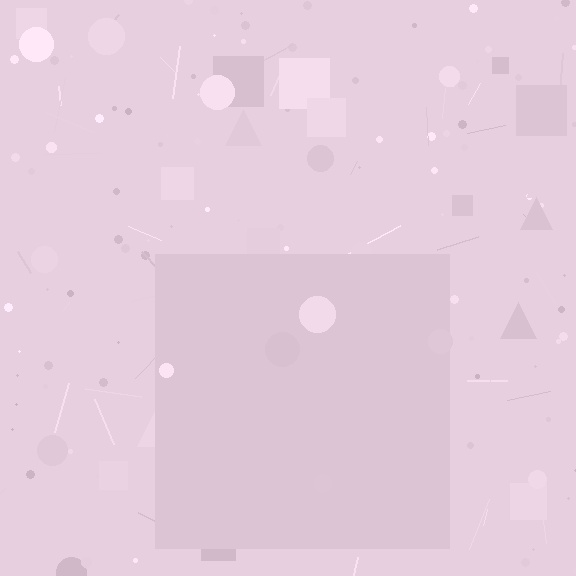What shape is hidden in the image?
A square is hidden in the image.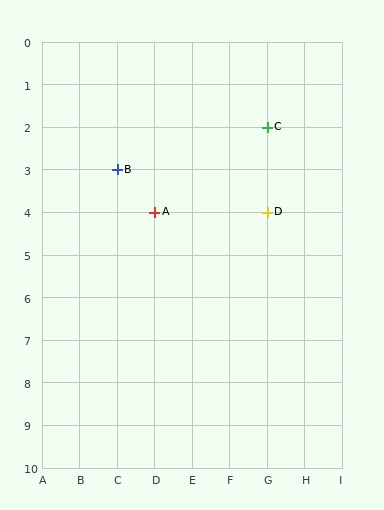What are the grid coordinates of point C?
Point C is at grid coordinates (G, 2).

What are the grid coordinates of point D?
Point D is at grid coordinates (G, 4).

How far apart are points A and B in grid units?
Points A and B are 1 column and 1 row apart (about 1.4 grid units diagonally).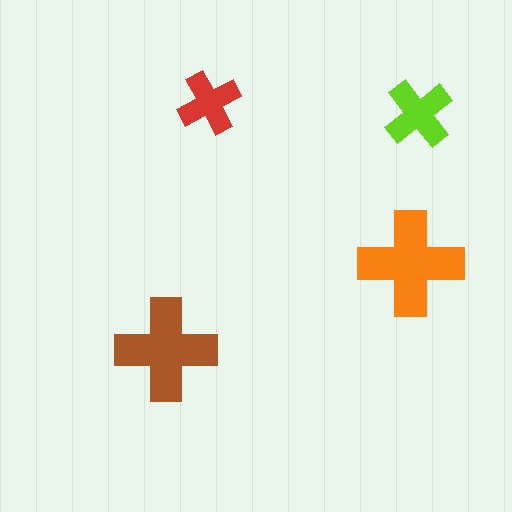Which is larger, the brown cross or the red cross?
The brown one.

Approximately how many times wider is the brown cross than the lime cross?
About 1.5 times wider.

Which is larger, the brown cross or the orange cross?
The orange one.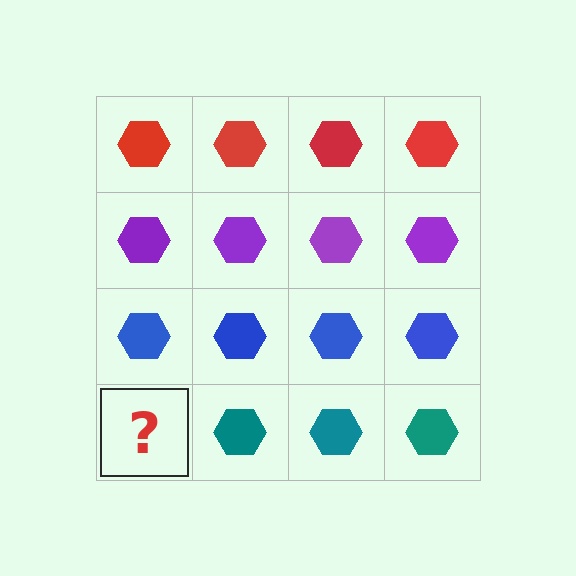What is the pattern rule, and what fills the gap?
The rule is that each row has a consistent color. The gap should be filled with a teal hexagon.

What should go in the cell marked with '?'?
The missing cell should contain a teal hexagon.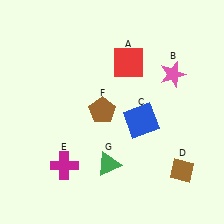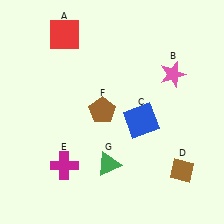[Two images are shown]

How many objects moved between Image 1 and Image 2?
1 object moved between the two images.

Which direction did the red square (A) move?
The red square (A) moved left.